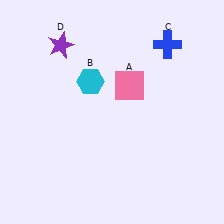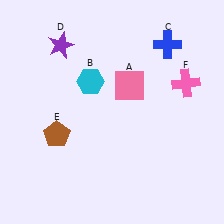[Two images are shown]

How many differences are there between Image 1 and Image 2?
There are 2 differences between the two images.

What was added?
A brown pentagon (E), a pink cross (F) were added in Image 2.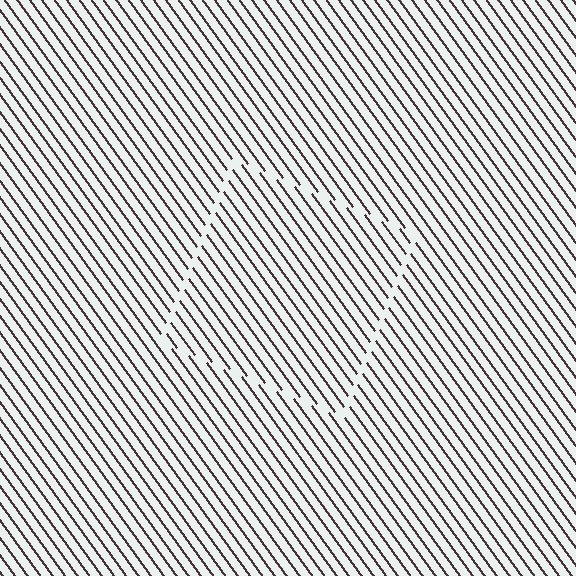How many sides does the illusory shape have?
4 sides — the line-ends trace a square.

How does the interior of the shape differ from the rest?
The interior of the shape contains the same grating, shifted by half a period — the contour is defined by the phase discontinuity where line-ends from the inner and outer gratings abut.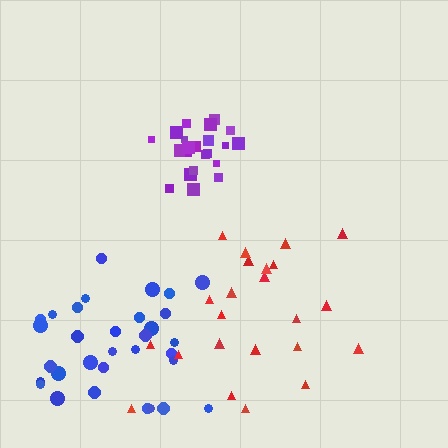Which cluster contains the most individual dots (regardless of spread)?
Blue (33).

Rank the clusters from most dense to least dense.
purple, blue, red.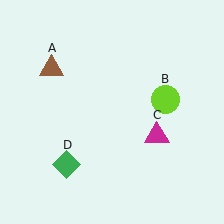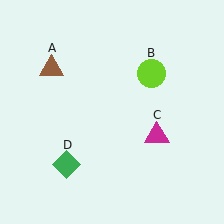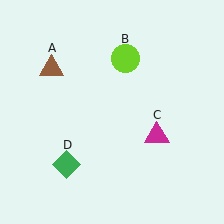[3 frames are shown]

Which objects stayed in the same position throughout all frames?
Brown triangle (object A) and magenta triangle (object C) and green diamond (object D) remained stationary.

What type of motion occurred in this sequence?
The lime circle (object B) rotated counterclockwise around the center of the scene.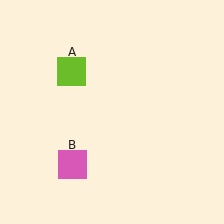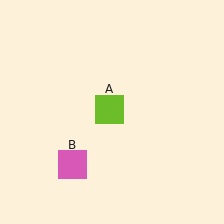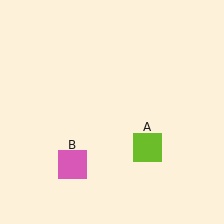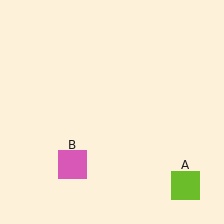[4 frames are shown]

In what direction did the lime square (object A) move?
The lime square (object A) moved down and to the right.